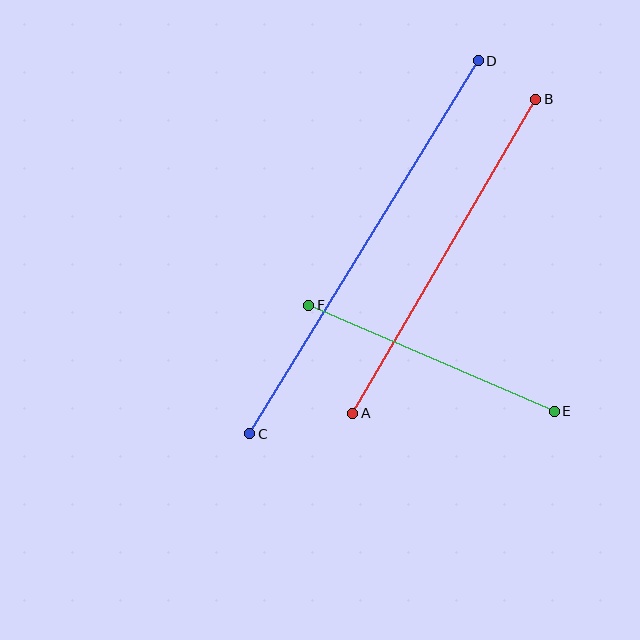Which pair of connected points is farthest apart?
Points C and D are farthest apart.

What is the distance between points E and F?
The distance is approximately 268 pixels.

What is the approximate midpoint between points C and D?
The midpoint is at approximately (364, 247) pixels.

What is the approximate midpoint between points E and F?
The midpoint is at approximately (432, 358) pixels.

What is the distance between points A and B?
The distance is approximately 364 pixels.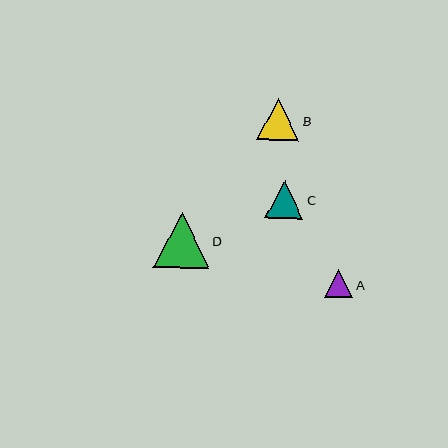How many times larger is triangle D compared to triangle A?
Triangle D is approximately 2.0 times the size of triangle A.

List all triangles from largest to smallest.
From largest to smallest: D, B, C, A.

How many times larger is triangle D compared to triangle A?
Triangle D is approximately 2.0 times the size of triangle A.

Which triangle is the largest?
Triangle D is the largest with a size of approximately 56 pixels.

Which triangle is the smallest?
Triangle A is the smallest with a size of approximately 28 pixels.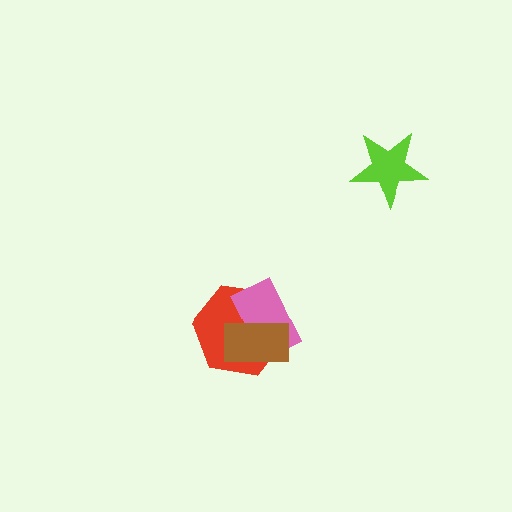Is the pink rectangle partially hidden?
Yes, it is partially covered by another shape.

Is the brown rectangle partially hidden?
No, no other shape covers it.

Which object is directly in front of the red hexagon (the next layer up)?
The pink rectangle is directly in front of the red hexagon.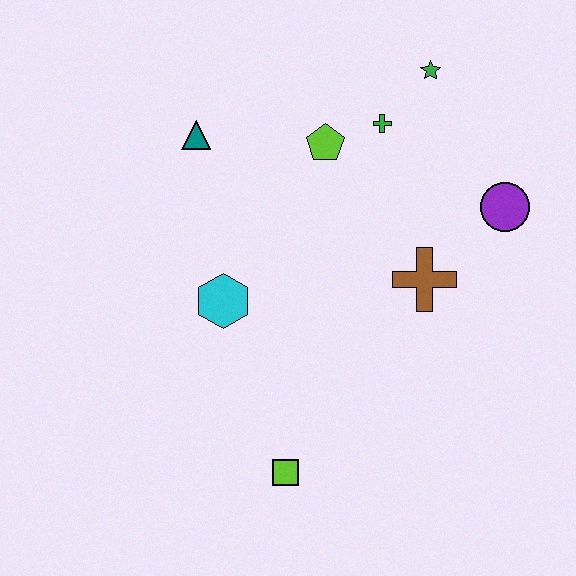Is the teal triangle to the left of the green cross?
Yes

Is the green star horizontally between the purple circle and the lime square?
Yes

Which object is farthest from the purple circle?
The lime square is farthest from the purple circle.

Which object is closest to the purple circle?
The brown cross is closest to the purple circle.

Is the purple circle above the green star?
No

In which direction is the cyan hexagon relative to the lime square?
The cyan hexagon is above the lime square.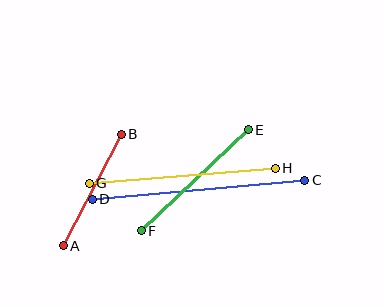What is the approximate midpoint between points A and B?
The midpoint is at approximately (92, 190) pixels.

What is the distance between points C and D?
The distance is approximately 213 pixels.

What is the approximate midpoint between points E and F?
The midpoint is at approximately (195, 180) pixels.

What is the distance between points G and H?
The distance is approximately 187 pixels.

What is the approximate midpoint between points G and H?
The midpoint is at approximately (182, 176) pixels.